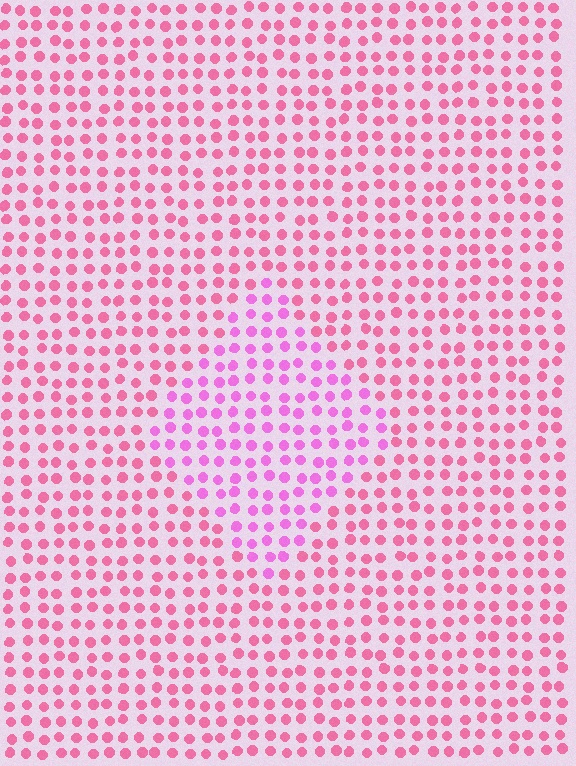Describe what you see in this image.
The image is filled with small pink elements in a uniform arrangement. A diamond-shaped region is visible where the elements are tinted to a slightly different hue, forming a subtle color boundary.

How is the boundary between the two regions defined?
The boundary is defined purely by a slight shift in hue (about 29 degrees). Spacing, size, and orientation are identical on both sides.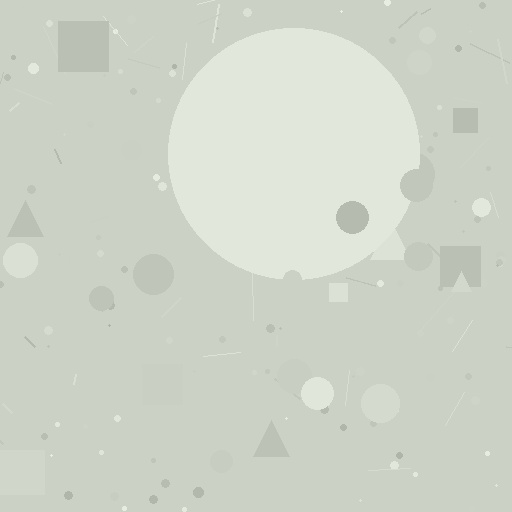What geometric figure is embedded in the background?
A circle is embedded in the background.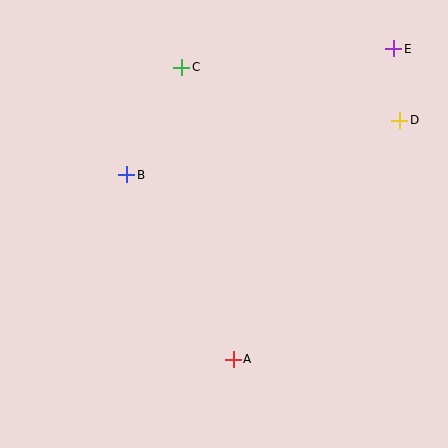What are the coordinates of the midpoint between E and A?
The midpoint between E and A is at (313, 204).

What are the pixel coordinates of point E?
Point E is at (394, 49).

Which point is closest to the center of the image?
Point B at (127, 175) is closest to the center.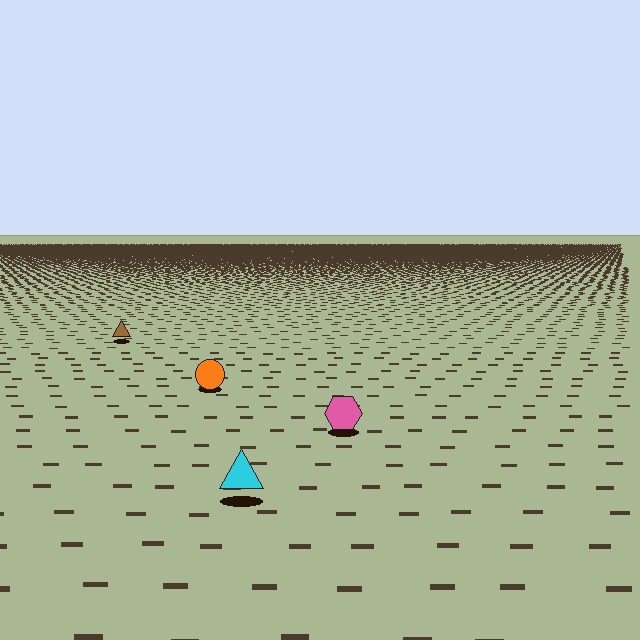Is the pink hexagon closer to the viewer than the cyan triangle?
No. The cyan triangle is closer — you can tell from the texture gradient: the ground texture is coarser near it.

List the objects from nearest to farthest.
From nearest to farthest: the cyan triangle, the pink hexagon, the orange circle, the brown triangle.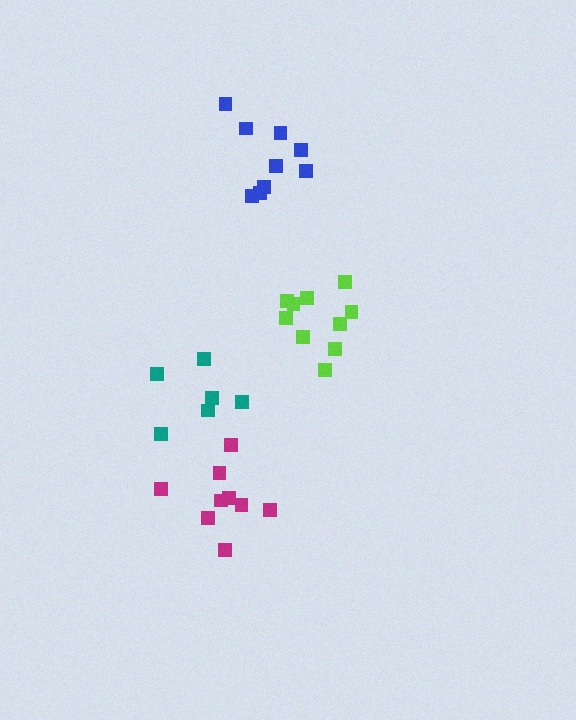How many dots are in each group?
Group 1: 6 dots, Group 2: 9 dots, Group 3: 10 dots, Group 4: 9 dots (34 total).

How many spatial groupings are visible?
There are 4 spatial groupings.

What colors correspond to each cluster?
The clusters are colored: teal, magenta, lime, blue.